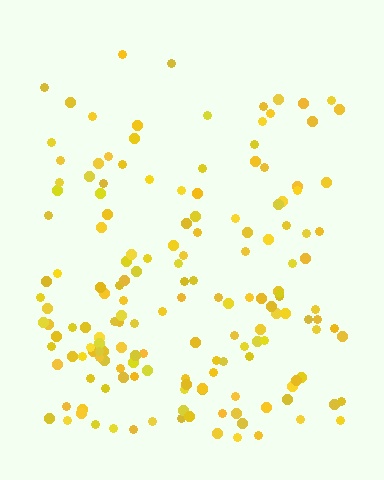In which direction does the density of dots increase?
From top to bottom, with the bottom side densest.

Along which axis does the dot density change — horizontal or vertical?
Vertical.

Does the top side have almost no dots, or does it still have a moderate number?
Still a moderate number, just noticeably fewer than the bottom.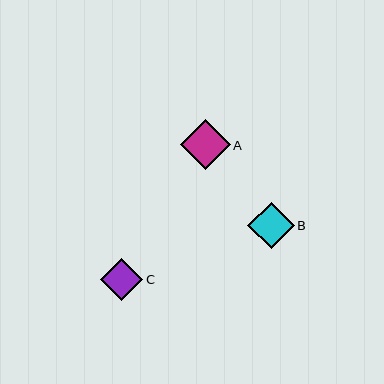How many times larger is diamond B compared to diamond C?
Diamond B is approximately 1.1 times the size of diamond C.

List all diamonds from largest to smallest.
From largest to smallest: A, B, C.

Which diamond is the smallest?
Diamond C is the smallest with a size of approximately 42 pixels.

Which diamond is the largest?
Diamond A is the largest with a size of approximately 50 pixels.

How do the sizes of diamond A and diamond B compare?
Diamond A and diamond B are approximately the same size.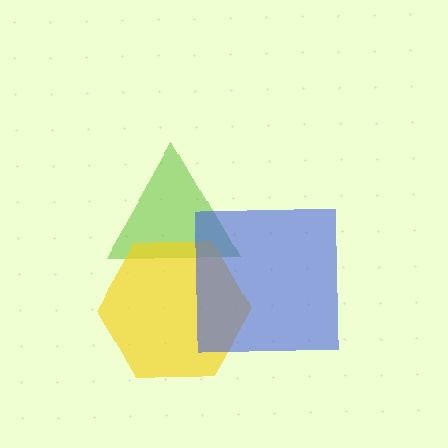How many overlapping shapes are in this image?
There are 3 overlapping shapes in the image.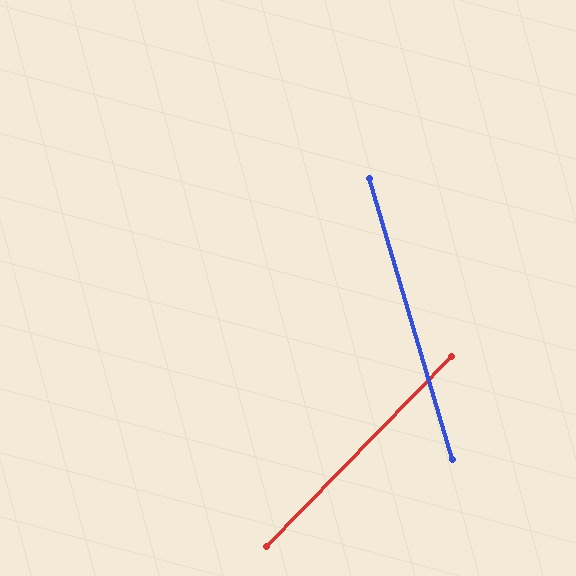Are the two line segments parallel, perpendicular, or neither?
Neither parallel nor perpendicular — they differ by about 61°.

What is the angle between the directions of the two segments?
Approximately 61 degrees.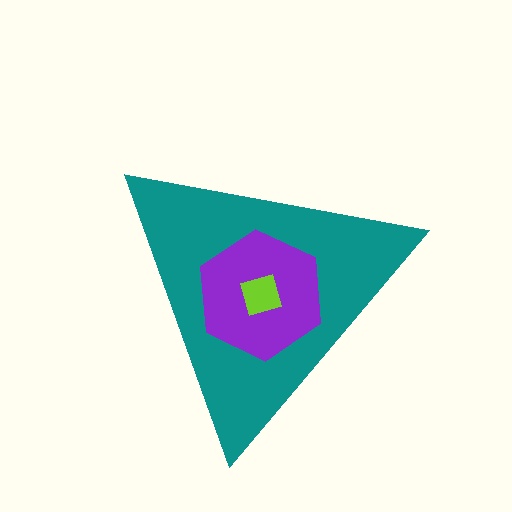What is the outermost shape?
The teal triangle.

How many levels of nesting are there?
3.